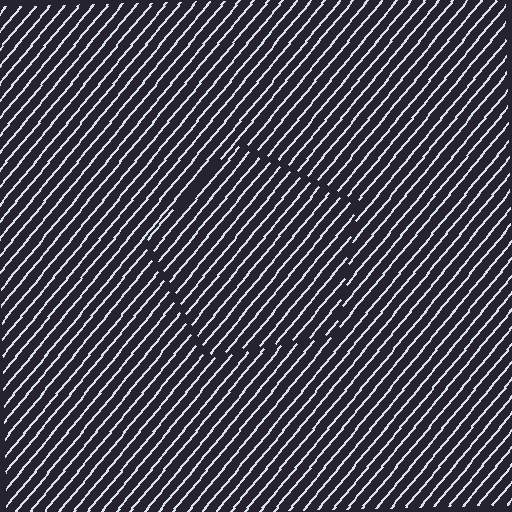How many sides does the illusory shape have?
5 sides — the line-ends trace a pentagon.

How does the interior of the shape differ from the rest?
The interior of the shape contains the same grating, shifted by half a period — the contour is defined by the phase discontinuity where line-ends from the inner and outer gratings abut.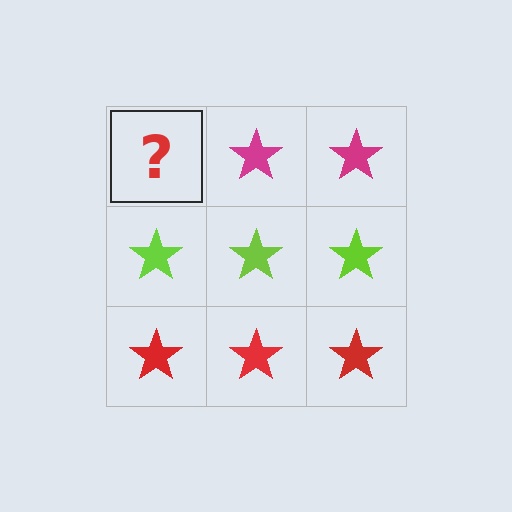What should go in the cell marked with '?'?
The missing cell should contain a magenta star.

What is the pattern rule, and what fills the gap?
The rule is that each row has a consistent color. The gap should be filled with a magenta star.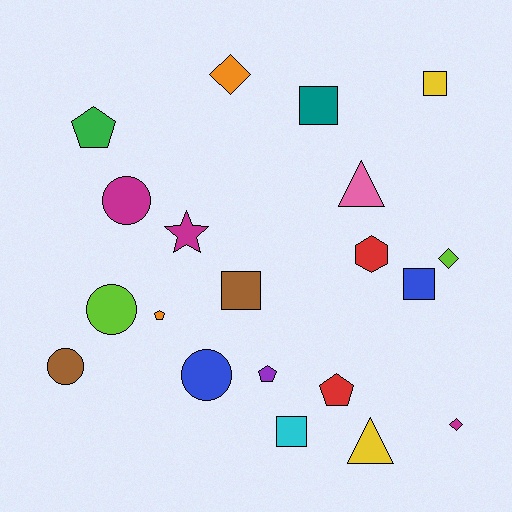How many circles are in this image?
There are 4 circles.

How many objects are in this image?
There are 20 objects.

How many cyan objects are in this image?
There is 1 cyan object.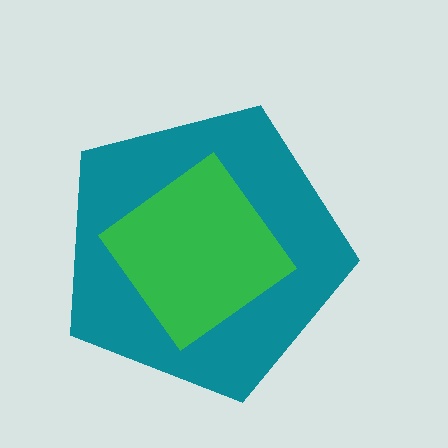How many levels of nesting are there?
2.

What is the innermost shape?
The green diamond.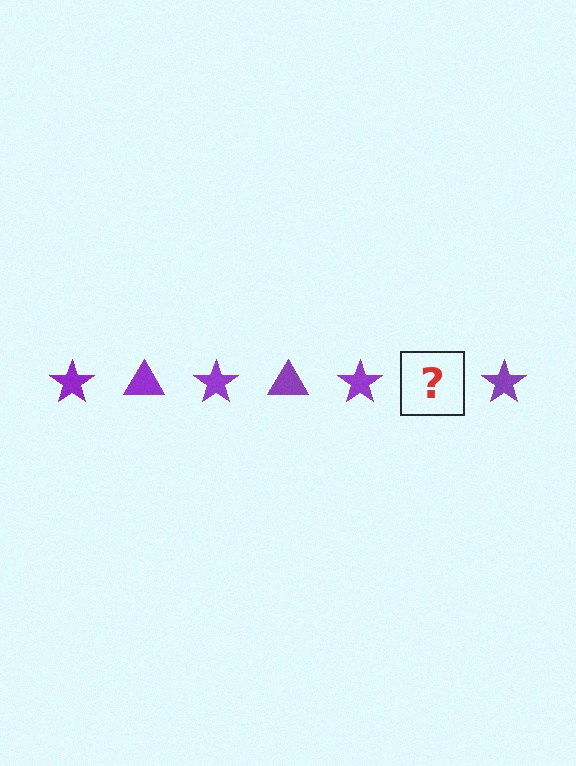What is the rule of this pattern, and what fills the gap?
The rule is that the pattern cycles through star, triangle shapes in purple. The gap should be filled with a purple triangle.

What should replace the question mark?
The question mark should be replaced with a purple triangle.